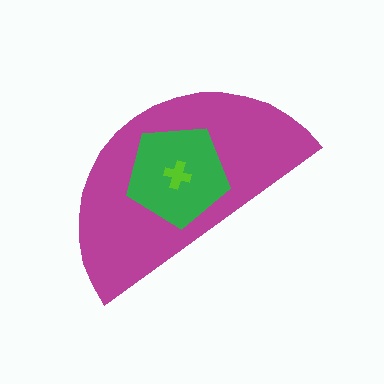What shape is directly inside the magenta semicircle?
The green pentagon.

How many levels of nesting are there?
3.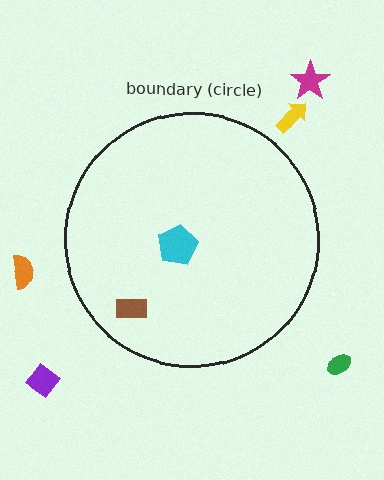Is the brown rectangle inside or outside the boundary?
Inside.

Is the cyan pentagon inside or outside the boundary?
Inside.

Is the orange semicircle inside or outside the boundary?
Outside.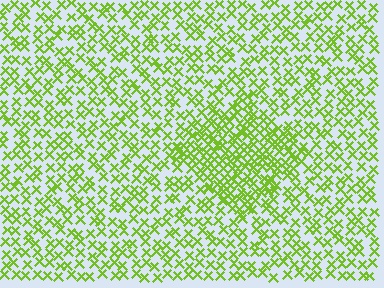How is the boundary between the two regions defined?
The boundary is defined by a change in element density (approximately 1.9x ratio). All elements are the same color, size, and shape.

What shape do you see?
I see a diamond.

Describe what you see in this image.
The image contains small lime elements arranged at two different densities. A diamond-shaped region is visible where the elements are more densely packed than the surrounding area.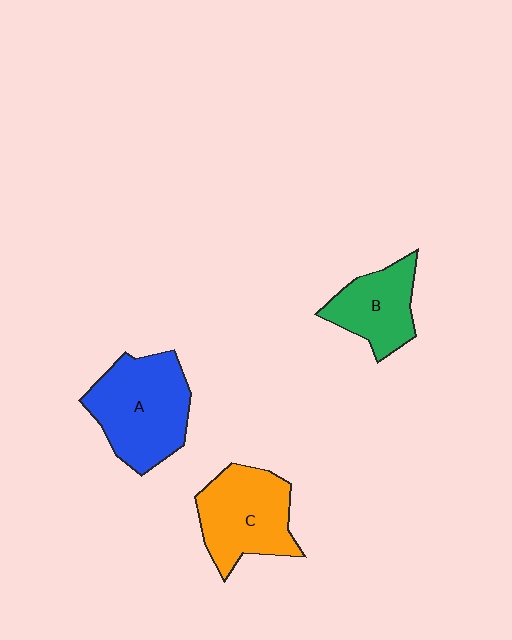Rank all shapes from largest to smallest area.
From largest to smallest: A (blue), C (orange), B (green).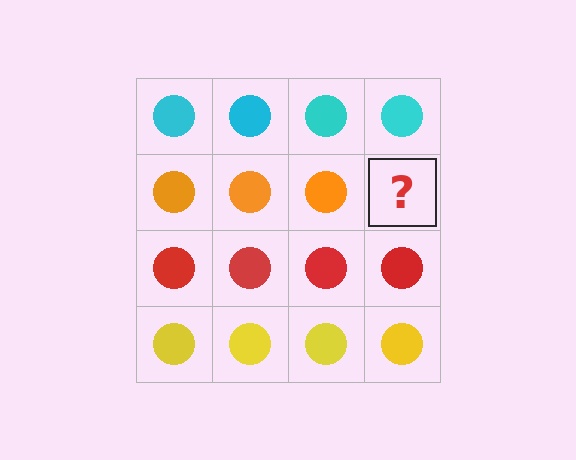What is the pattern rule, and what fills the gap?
The rule is that each row has a consistent color. The gap should be filled with an orange circle.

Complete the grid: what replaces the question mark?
The question mark should be replaced with an orange circle.